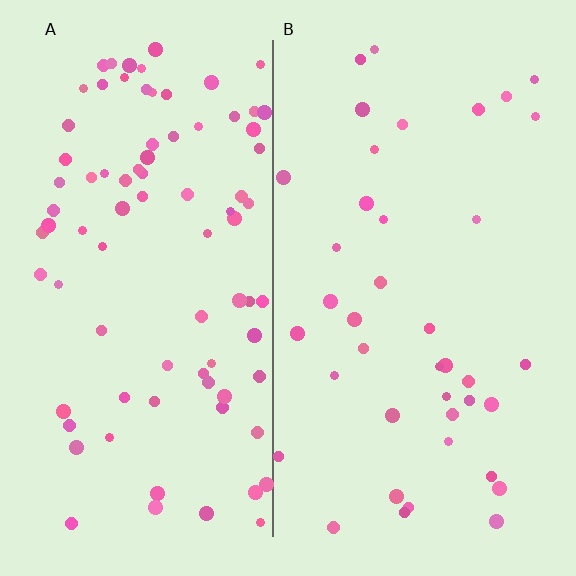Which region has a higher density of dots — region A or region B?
A (the left).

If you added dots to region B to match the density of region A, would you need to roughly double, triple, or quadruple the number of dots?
Approximately double.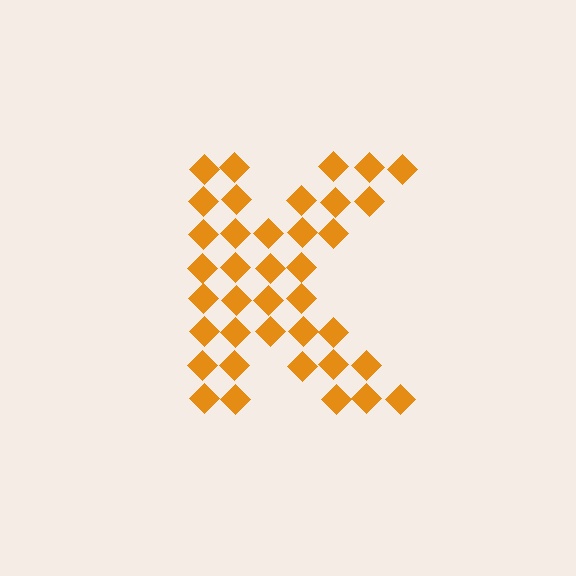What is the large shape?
The large shape is the letter K.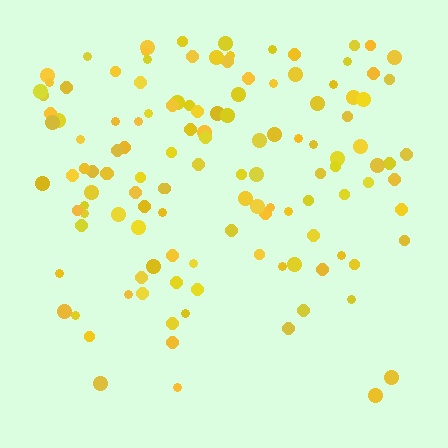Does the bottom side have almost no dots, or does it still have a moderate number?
Still a moderate number, just noticeably fewer than the top.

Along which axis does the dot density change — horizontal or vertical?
Vertical.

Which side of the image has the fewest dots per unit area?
The bottom.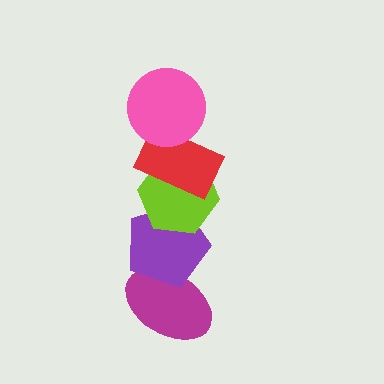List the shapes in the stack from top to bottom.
From top to bottom: the pink circle, the red rectangle, the lime hexagon, the purple pentagon, the magenta ellipse.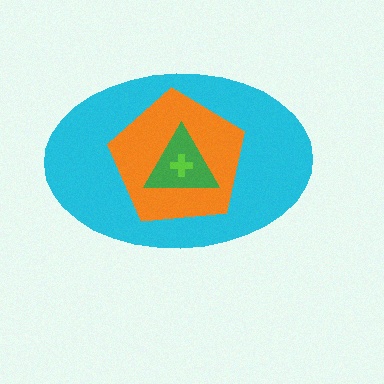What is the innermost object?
The lime cross.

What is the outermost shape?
The cyan ellipse.